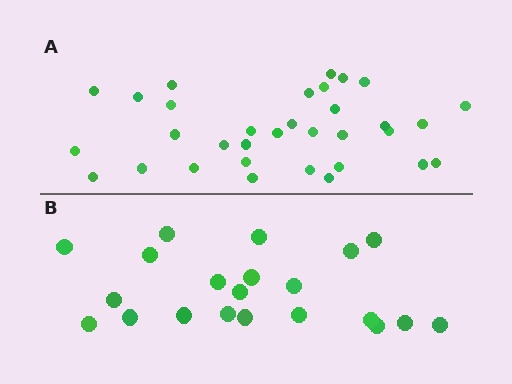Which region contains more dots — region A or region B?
Region A (the top region) has more dots.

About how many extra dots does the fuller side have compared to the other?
Region A has roughly 12 or so more dots than region B.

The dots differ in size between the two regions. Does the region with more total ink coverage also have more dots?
No. Region B has more total ink coverage because its dots are larger, but region A actually contains more individual dots. Total area can be misleading — the number of items is what matters here.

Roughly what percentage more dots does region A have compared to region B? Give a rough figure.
About 55% more.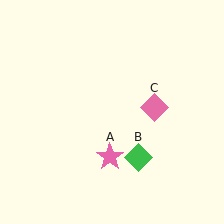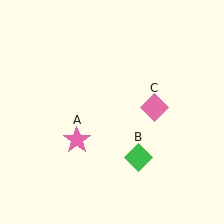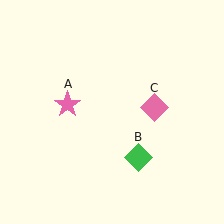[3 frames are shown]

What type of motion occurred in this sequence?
The pink star (object A) rotated clockwise around the center of the scene.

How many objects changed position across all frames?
1 object changed position: pink star (object A).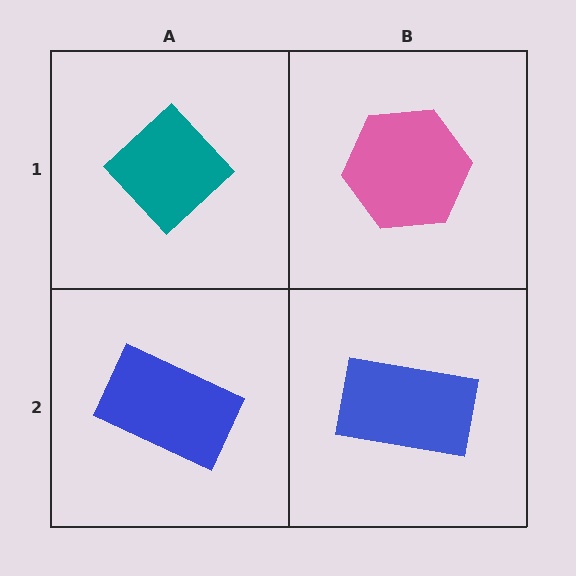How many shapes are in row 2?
2 shapes.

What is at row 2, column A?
A blue rectangle.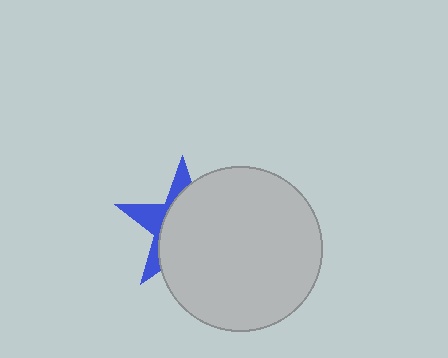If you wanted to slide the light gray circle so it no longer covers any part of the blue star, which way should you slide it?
Slide it right — that is the most direct way to separate the two shapes.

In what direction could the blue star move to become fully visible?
The blue star could move left. That would shift it out from behind the light gray circle entirely.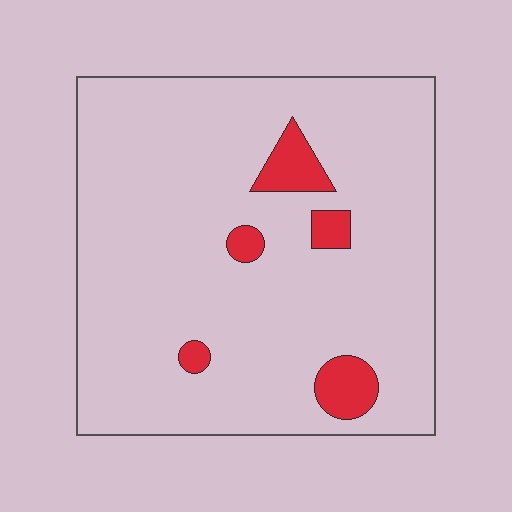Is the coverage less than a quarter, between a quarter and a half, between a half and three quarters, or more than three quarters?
Less than a quarter.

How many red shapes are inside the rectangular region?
5.